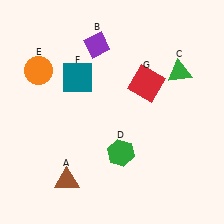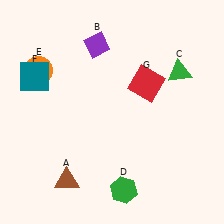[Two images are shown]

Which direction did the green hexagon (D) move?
The green hexagon (D) moved down.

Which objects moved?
The objects that moved are: the green hexagon (D), the teal square (F).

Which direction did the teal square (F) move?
The teal square (F) moved left.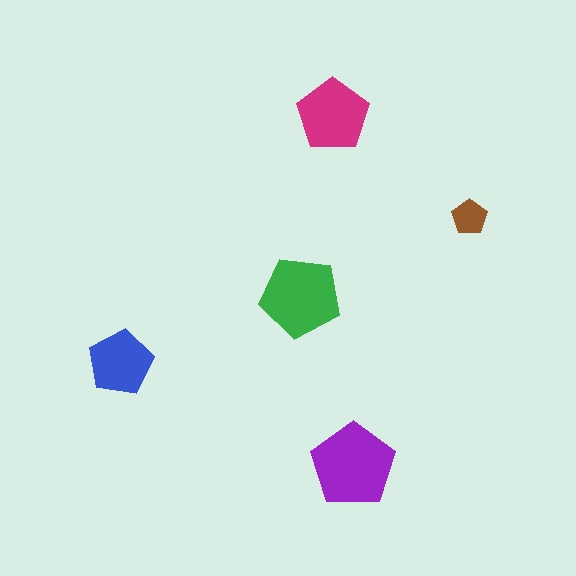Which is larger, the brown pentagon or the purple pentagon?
The purple one.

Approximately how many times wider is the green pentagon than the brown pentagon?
About 2 times wider.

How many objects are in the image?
There are 5 objects in the image.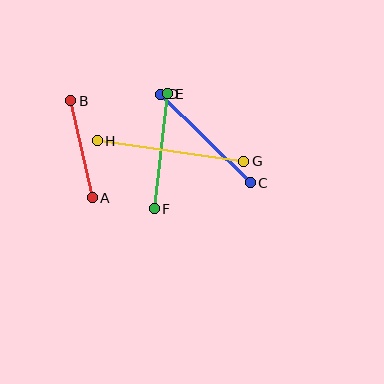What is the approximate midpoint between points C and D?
The midpoint is at approximately (205, 139) pixels.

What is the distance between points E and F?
The distance is approximately 116 pixels.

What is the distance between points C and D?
The distance is approximately 127 pixels.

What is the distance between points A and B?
The distance is approximately 99 pixels.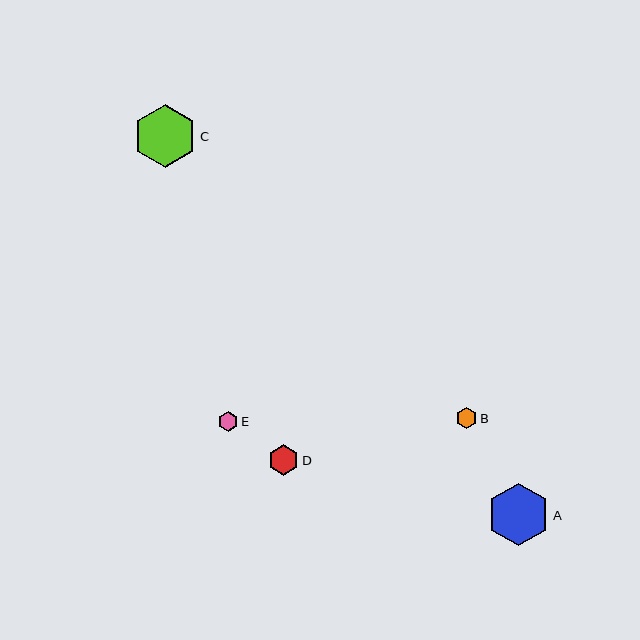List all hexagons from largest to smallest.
From largest to smallest: C, A, D, B, E.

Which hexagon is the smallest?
Hexagon E is the smallest with a size of approximately 20 pixels.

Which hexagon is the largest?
Hexagon C is the largest with a size of approximately 64 pixels.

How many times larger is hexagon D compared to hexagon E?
Hexagon D is approximately 1.5 times the size of hexagon E.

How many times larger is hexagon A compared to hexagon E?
Hexagon A is approximately 3.1 times the size of hexagon E.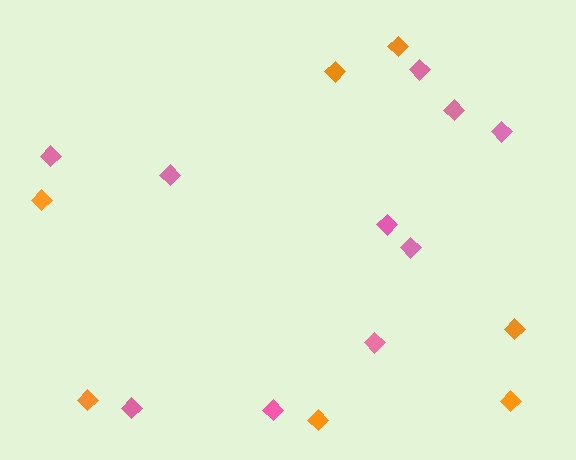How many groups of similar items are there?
There are 2 groups: one group of orange diamonds (7) and one group of pink diamonds (10).